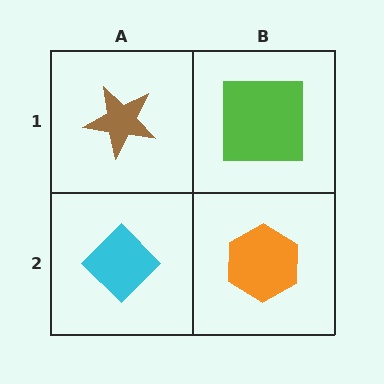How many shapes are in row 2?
2 shapes.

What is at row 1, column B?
A lime square.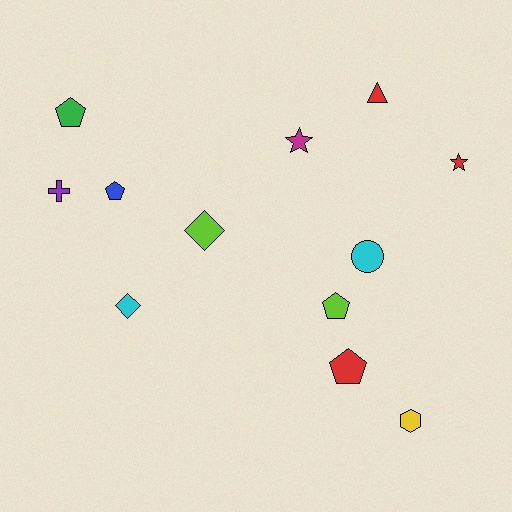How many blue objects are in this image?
There is 1 blue object.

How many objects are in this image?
There are 12 objects.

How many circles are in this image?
There is 1 circle.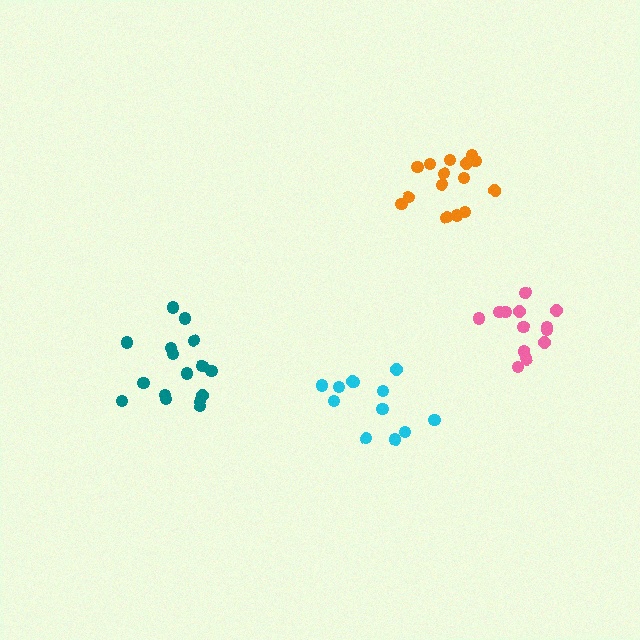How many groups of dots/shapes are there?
There are 4 groups.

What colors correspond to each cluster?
The clusters are colored: cyan, orange, pink, teal.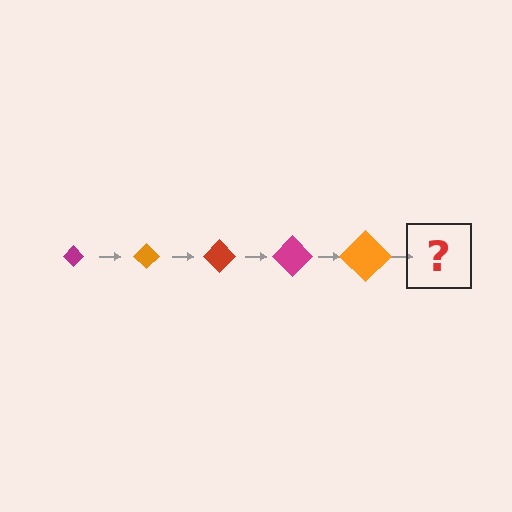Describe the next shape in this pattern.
It should be a red diamond, larger than the previous one.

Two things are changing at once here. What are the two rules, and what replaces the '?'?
The two rules are that the diamond grows larger each step and the color cycles through magenta, orange, and red. The '?' should be a red diamond, larger than the previous one.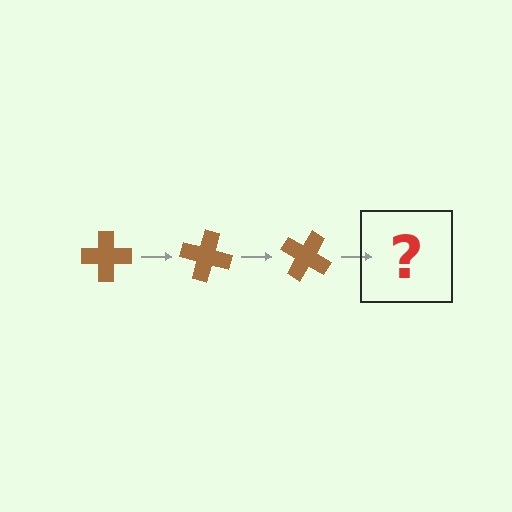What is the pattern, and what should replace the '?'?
The pattern is that the cross rotates 15 degrees each step. The '?' should be a brown cross rotated 45 degrees.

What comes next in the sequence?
The next element should be a brown cross rotated 45 degrees.